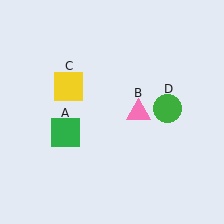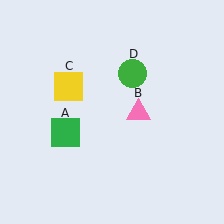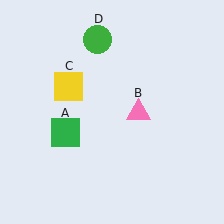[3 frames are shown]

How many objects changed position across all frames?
1 object changed position: green circle (object D).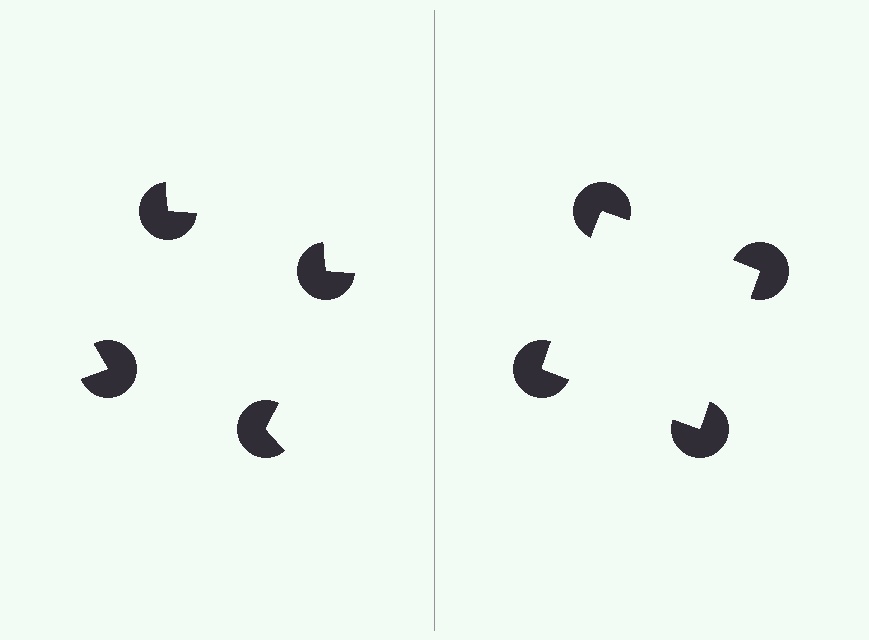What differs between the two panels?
The pac-man discs are positioned identically on both sides; only the wedge orientations differ. On the right they align to a square; on the left they are misaligned.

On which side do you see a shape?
An illusory square appears on the right side. On the left side the wedge cuts are rotated, so no coherent shape forms.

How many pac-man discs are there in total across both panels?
8 — 4 on each side.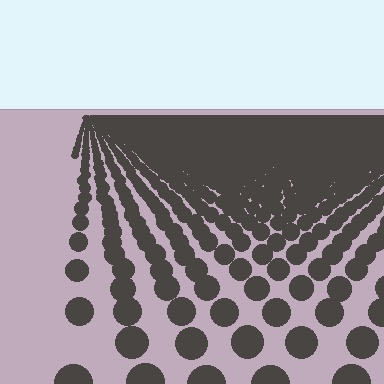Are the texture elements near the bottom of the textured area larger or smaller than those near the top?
Larger. Near the bottom, elements are closer to the viewer and appear at a bigger on-screen size.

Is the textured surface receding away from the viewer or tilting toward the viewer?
The surface is receding away from the viewer. Texture elements get smaller and denser toward the top.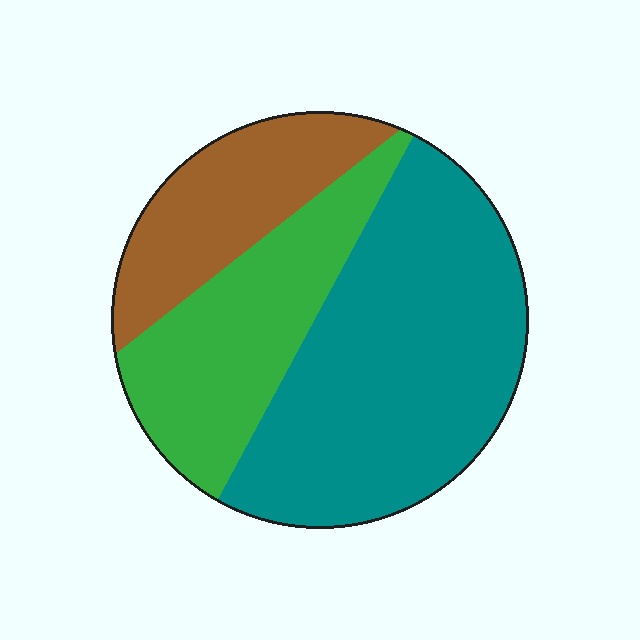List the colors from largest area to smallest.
From largest to smallest: teal, green, brown.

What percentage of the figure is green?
Green covers roughly 30% of the figure.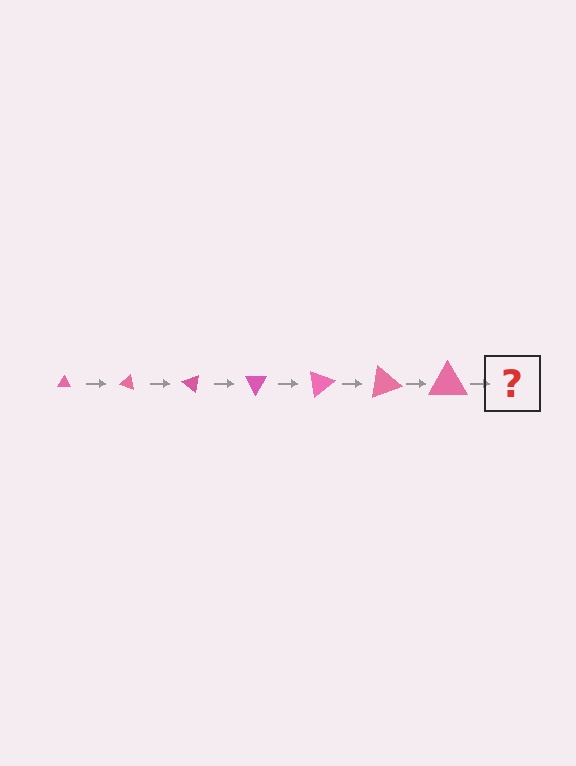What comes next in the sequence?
The next element should be a triangle, larger than the previous one and rotated 140 degrees from the start.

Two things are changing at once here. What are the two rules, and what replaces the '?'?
The two rules are that the triangle grows larger each step and it rotates 20 degrees each step. The '?' should be a triangle, larger than the previous one and rotated 140 degrees from the start.